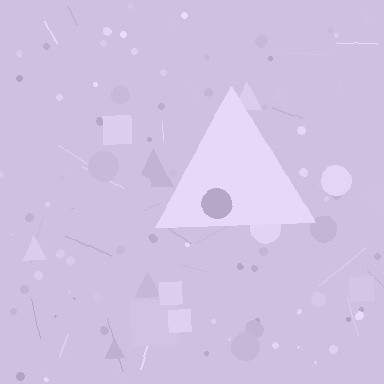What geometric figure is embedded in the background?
A triangle is embedded in the background.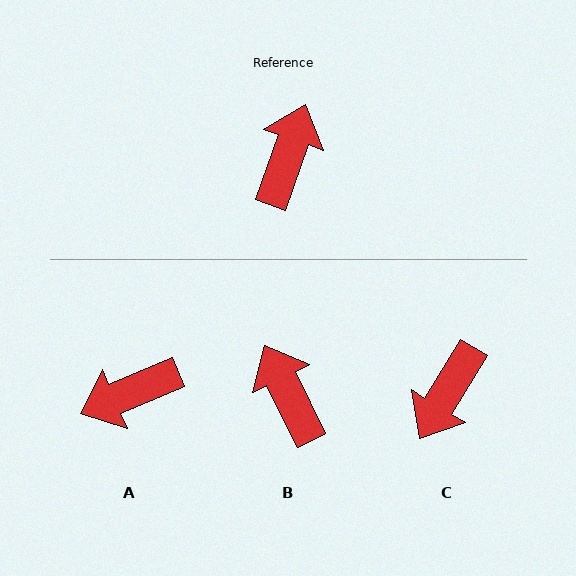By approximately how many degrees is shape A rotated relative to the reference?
Approximately 132 degrees counter-clockwise.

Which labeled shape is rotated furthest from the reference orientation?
C, about 168 degrees away.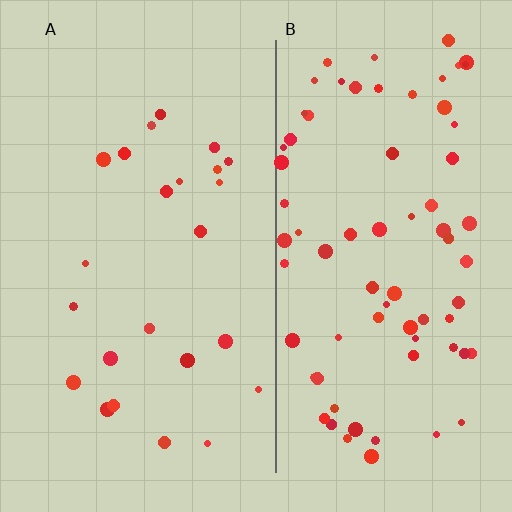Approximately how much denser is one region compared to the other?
Approximately 3.1× — region B over region A.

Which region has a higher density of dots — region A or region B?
B (the right).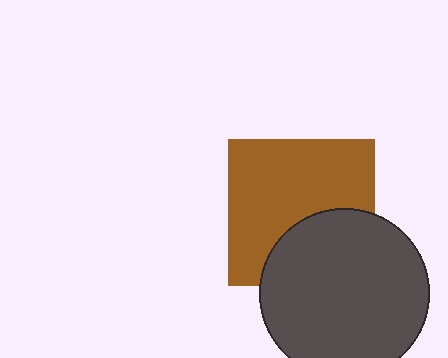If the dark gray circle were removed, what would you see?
You would see the complete brown square.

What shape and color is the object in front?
The object in front is a dark gray circle.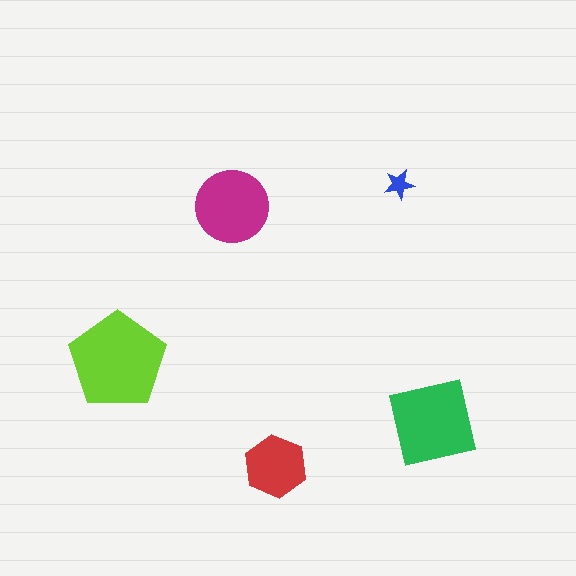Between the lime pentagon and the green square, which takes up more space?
The lime pentagon.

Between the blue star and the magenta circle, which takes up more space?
The magenta circle.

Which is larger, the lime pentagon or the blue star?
The lime pentagon.